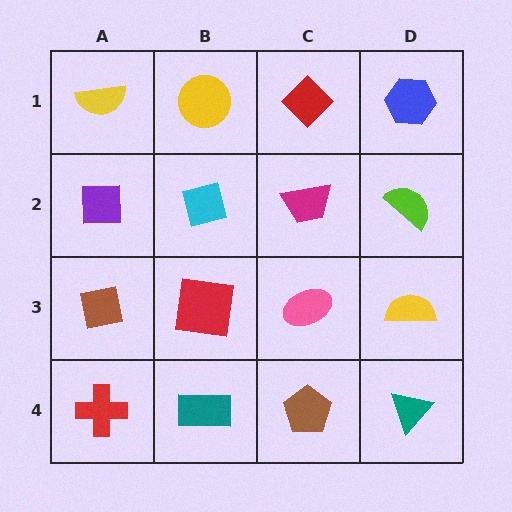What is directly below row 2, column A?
A brown square.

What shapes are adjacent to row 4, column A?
A brown square (row 3, column A), a teal rectangle (row 4, column B).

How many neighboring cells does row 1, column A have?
2.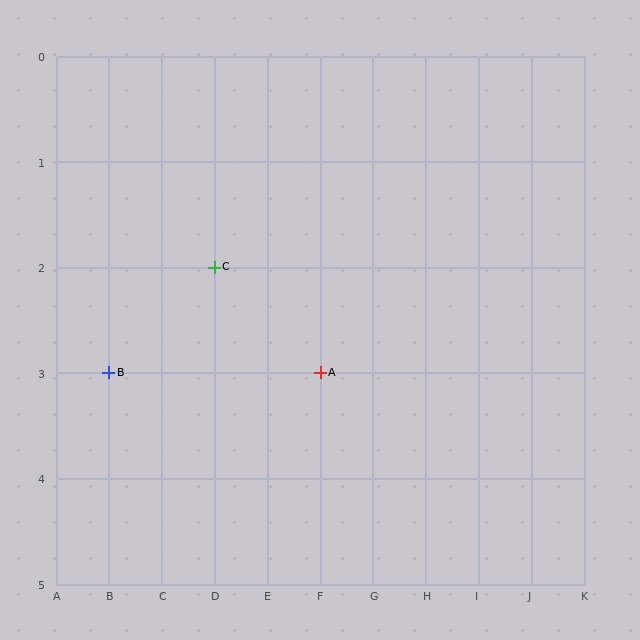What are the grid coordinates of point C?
Point C is at grid coordinates (D, 2).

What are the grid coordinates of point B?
Point B is at grid coordinates (B, 3).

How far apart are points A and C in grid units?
Points A and C are 2 columns and 1 row apart (about 2.2 grid units diagonally).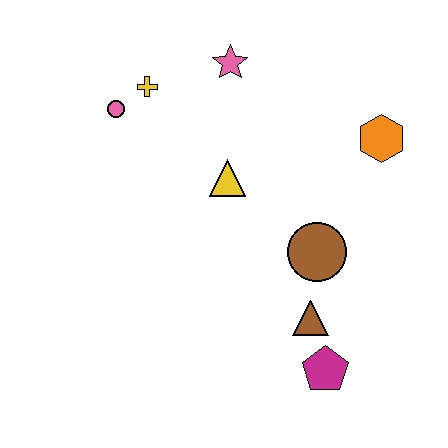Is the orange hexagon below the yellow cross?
Yes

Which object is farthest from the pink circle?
The magenta pentagon is farthest from the pink circle.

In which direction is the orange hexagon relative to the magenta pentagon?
The orange hexagon is above the magenta pentagon.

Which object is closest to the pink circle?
The yellow cross is closest to the pink circle.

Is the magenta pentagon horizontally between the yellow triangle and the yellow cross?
No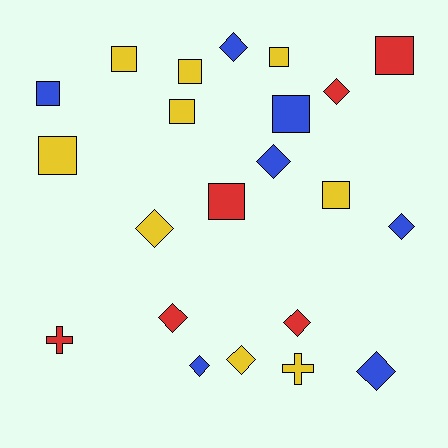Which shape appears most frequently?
Diamond, with 10 objects.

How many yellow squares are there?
There are 6 yellow squares.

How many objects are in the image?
There are 22 objects.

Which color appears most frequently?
Yellow, with 9 objects.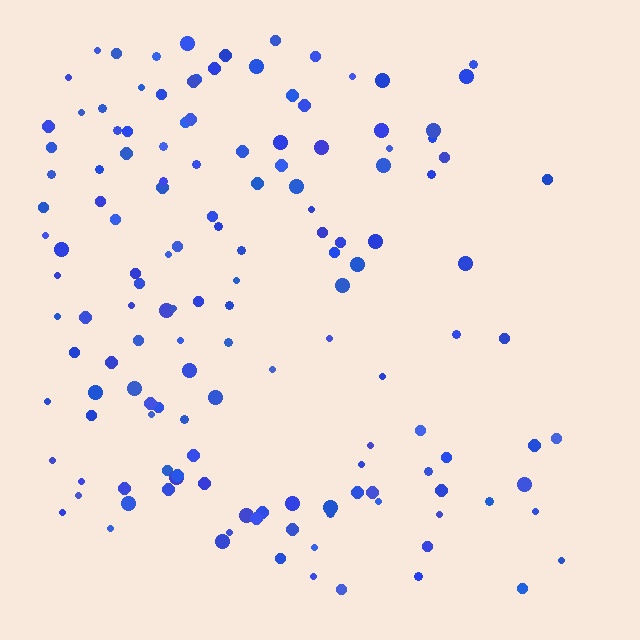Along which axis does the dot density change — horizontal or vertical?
Horizontal.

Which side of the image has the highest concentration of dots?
The left.